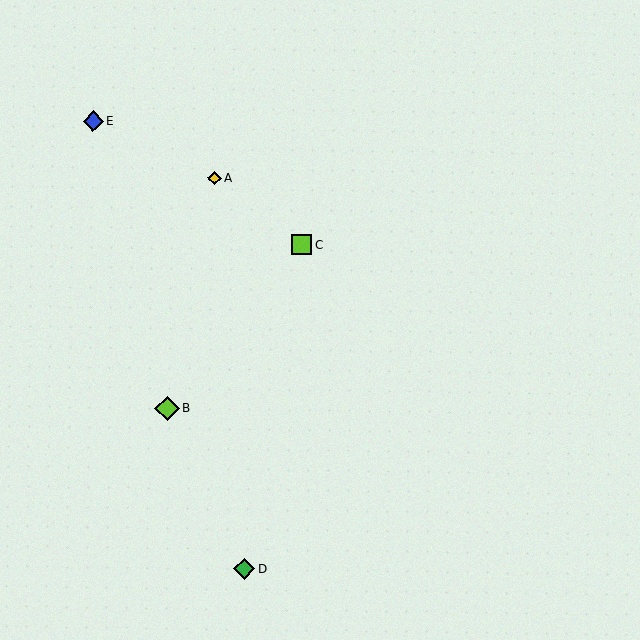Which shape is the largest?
The lime diamond (labeled B) is the largest.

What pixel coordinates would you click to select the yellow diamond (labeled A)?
Click at (214, 178) to select the yellow diamond A.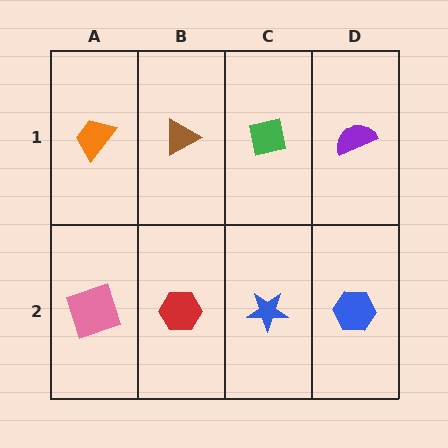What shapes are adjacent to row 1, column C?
A blue star (row 2, column C), a brown triangle (row 1, column B), a purple semicircle (row 1, column D).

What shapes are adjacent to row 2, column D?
A purple semicircle (row 1, column D), a blue star (row 2, column C).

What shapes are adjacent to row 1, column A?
A pink square (row 2, column A), a brown triangle (row 1, column B).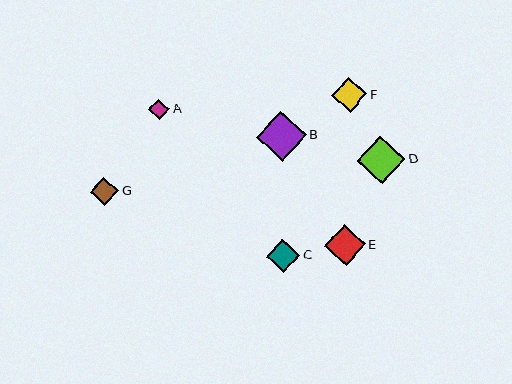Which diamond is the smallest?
Diamond A is the smallest with a size of approximately 21 pixels.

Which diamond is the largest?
Diamond B is the largest with a size of approximately 50 pixels.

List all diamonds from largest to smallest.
From largest to smallest: B, D, E, F, C, G, A.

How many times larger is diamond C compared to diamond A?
Diamond C is approximately 1.6 times the size of diamond A.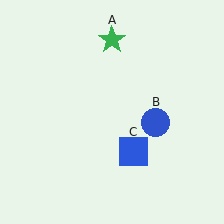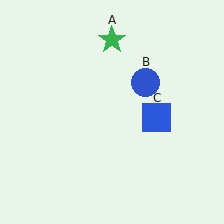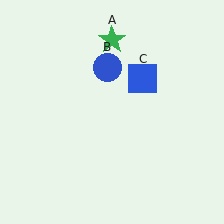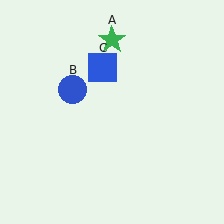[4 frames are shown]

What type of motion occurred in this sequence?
The blue circle (object B), blue square (object C) rotated counterclockwise around the center of the scene.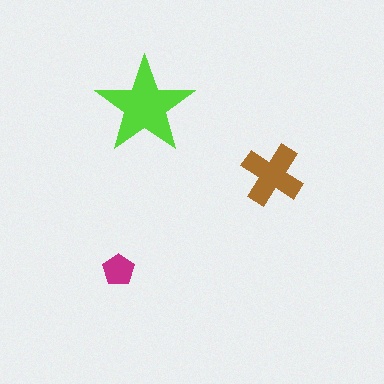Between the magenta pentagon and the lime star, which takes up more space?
The lime star.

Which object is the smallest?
The magenta pentagon.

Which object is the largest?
The lime star.